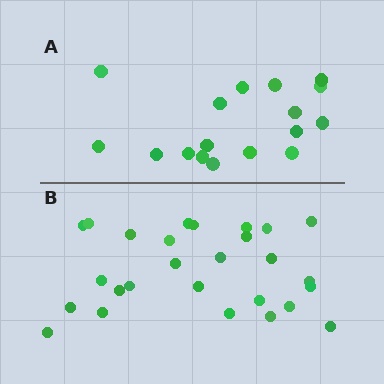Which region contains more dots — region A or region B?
Region B (the bottom region) has more dots.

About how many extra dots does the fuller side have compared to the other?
Region B has roughly 10 or so more dots than region A.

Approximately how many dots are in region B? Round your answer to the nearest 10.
About 30 dots. (The exact count is 27, which rounds to 30.)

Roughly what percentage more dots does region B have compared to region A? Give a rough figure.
About 60% more.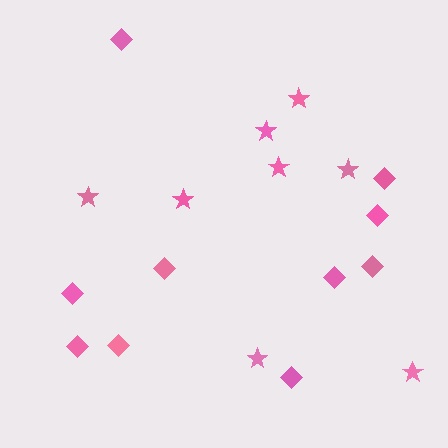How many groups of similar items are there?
There are 2 groups: one group of stars (8) and one group of diamonds (10).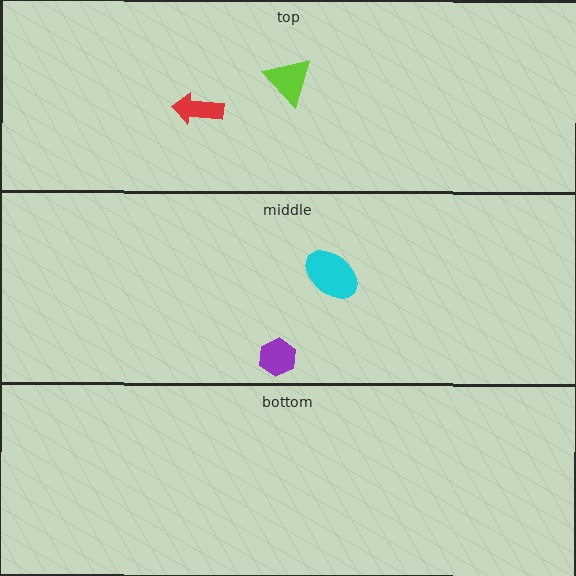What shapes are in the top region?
The red arrow, the lime triangle.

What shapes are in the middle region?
The purple hexagon, the cyan ellipse.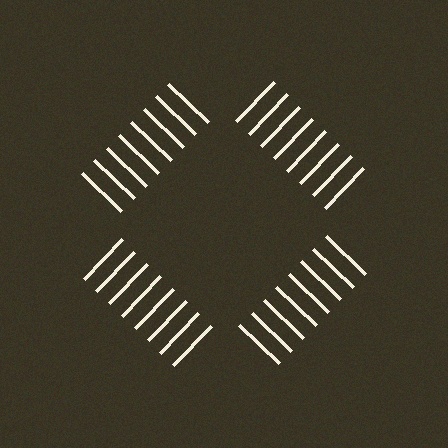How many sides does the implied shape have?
4 sides — the line-ends trace a square.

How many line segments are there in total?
32 — 8 along each of the 4 edges.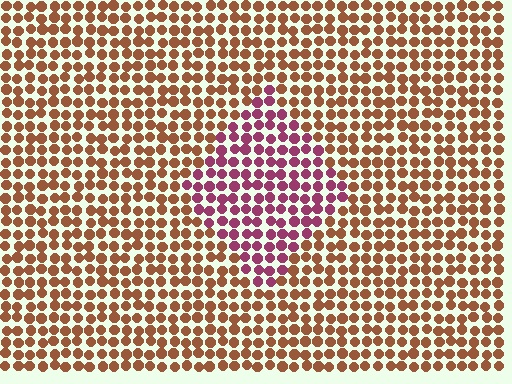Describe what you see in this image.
The image is filled with small brown elements in a uniform arrangement. A diamond-shaped region is visible where the elements are tinted to a slightly different hue, forming a subtle color boundary.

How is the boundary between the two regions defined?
The boundary is defined purely by a slight shift in hue (about 50 degrees). Spacing, size, and orientation are identical on both sides.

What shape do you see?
I see a diamond.